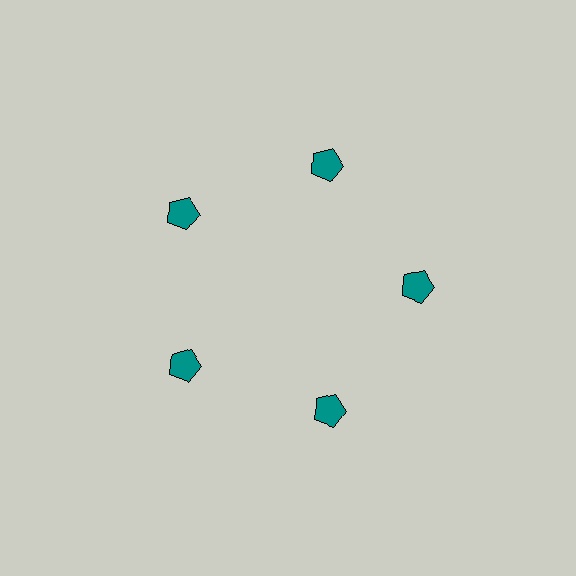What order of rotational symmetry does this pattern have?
This pattern has 5-fold rotational symmetry.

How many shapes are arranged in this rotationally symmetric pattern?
There are 5 shapes, arranged in 5 groups of 1.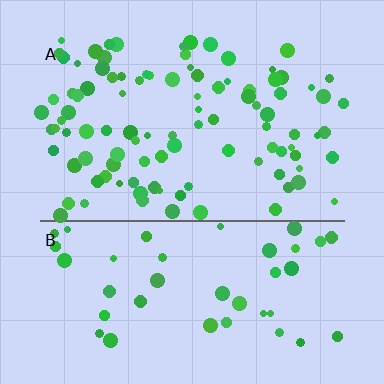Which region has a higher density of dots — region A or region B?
A (the top).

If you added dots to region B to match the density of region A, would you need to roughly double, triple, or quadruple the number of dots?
Approximately double.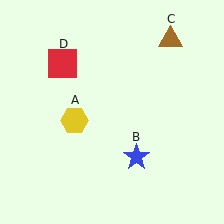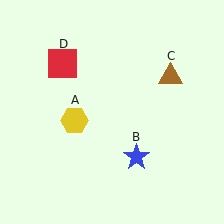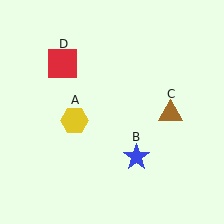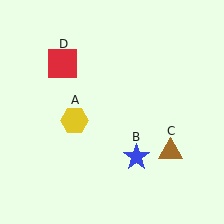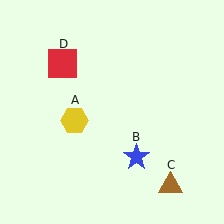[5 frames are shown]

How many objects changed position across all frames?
1 object changed position: brown triangle (object C).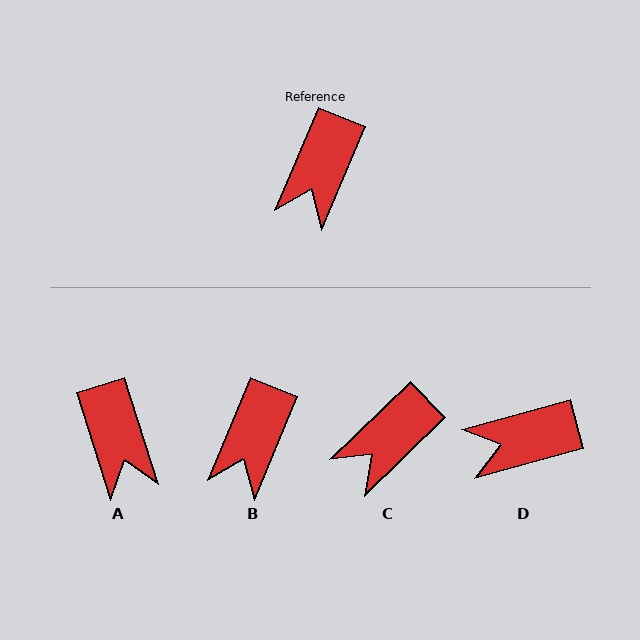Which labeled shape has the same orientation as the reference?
B.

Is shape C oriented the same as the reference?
No, it is off by about 23 degrees.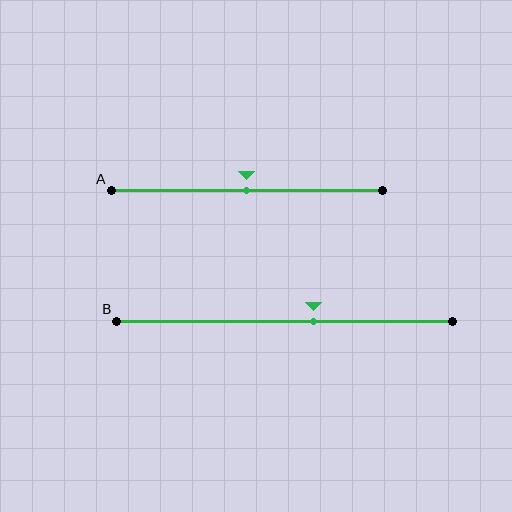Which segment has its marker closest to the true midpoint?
Segment A has its marker closest to the true midpoint.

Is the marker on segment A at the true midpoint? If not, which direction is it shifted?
Yes, the marker on segment A is at the true midpoint.